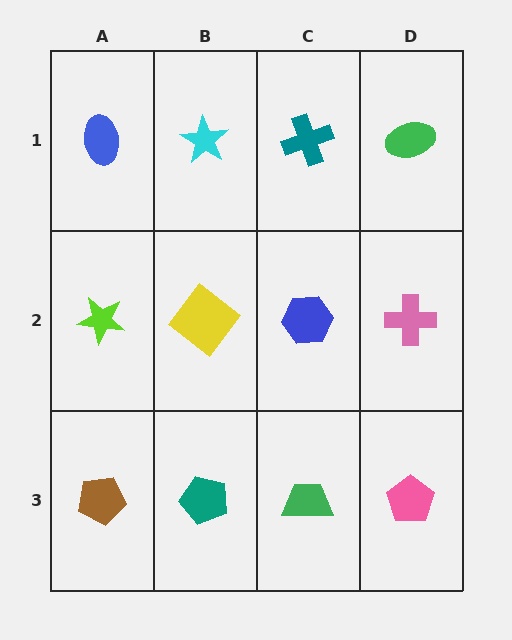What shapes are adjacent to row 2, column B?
A cyan star (row 1, column B), a teal pentagon (row 3, column B), a lime star (row 2, column A), a blue hexagon (row 2, column C).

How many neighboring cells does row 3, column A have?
2.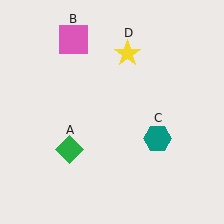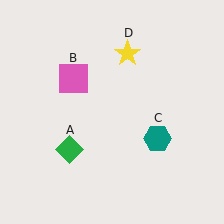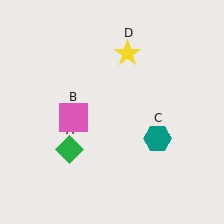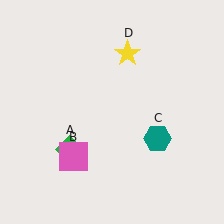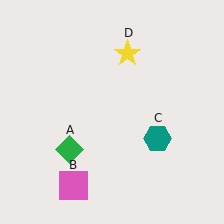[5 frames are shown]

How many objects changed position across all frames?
1 object changed position: pink square (object B).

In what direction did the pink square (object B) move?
The pink square (object B) moved down.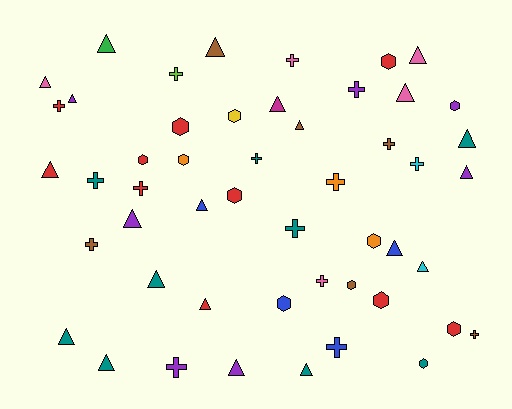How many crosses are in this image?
There are 16 crosses.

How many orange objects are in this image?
There are 3 orange objects.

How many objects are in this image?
There are 50 objects.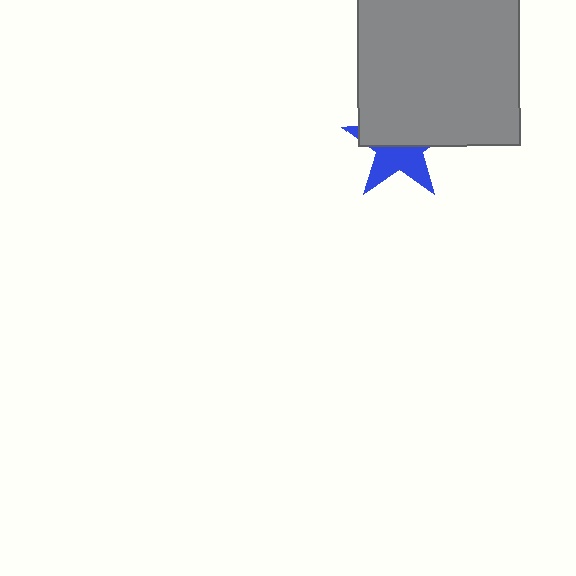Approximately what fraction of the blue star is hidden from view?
Roughly 53% of the blue star is hidden behind the gray square.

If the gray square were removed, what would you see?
You would see the complete blue star.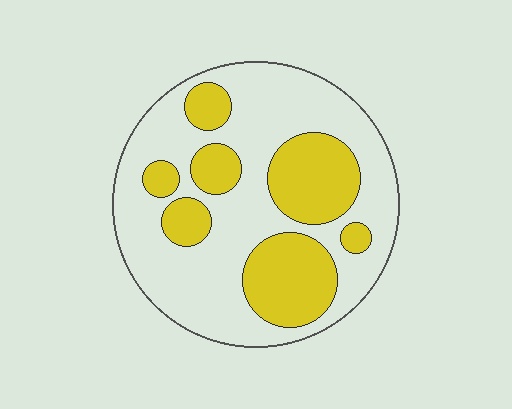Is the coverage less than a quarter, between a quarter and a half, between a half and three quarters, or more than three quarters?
Between a quarter and a half.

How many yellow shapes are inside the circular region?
7.